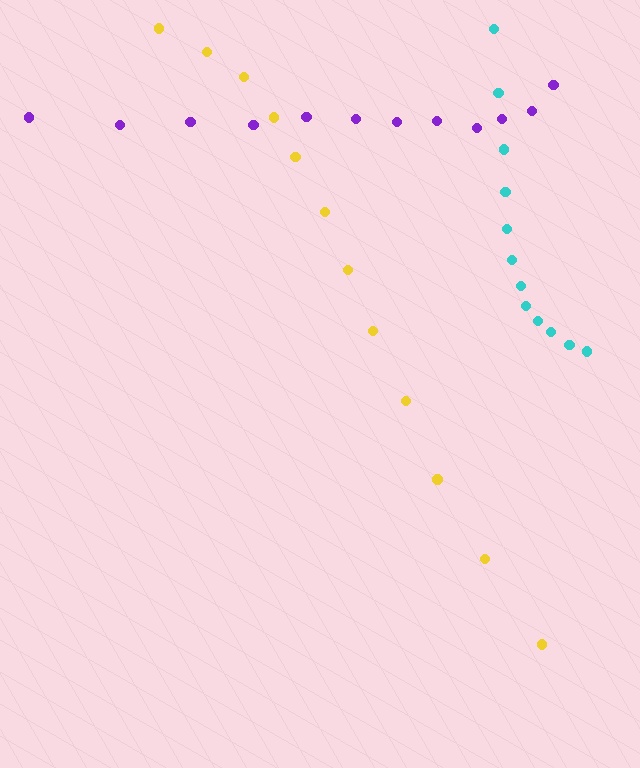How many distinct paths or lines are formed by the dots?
There are 3 distinct paths.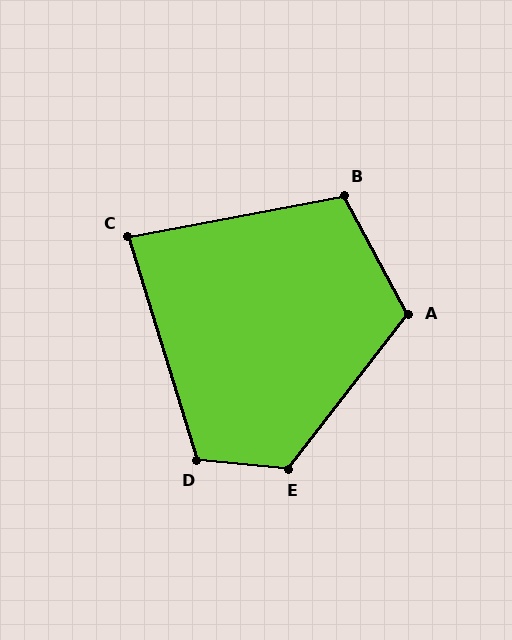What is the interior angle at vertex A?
Approximately 114 degrees (obtuse).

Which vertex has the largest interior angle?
E, at approximately 123 degrees.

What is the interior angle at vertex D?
Approximately 112 degrees (obtuse).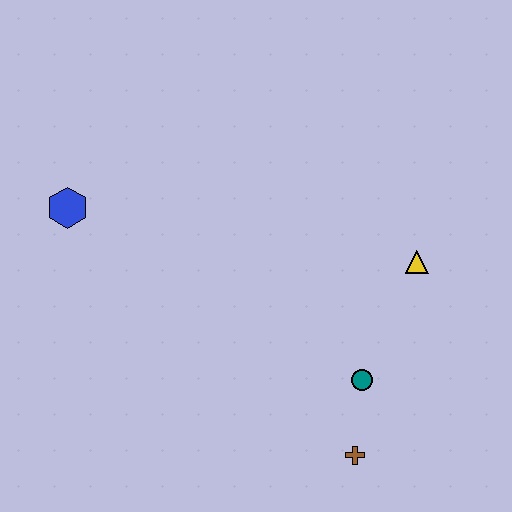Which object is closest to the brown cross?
The teal circle is closest to the brown cross.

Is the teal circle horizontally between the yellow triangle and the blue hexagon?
Yes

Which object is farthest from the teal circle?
The blue hexagon is farthest from the teal circle.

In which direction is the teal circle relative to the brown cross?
The teal circle is above the brown cross.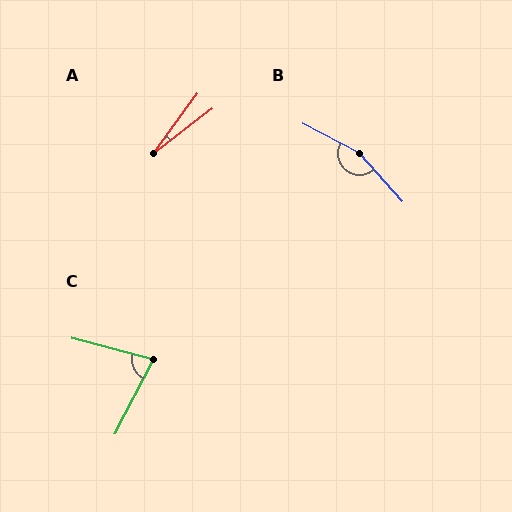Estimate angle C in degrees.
Approximately 77 degrees.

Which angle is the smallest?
A, at approximately 17 degrees.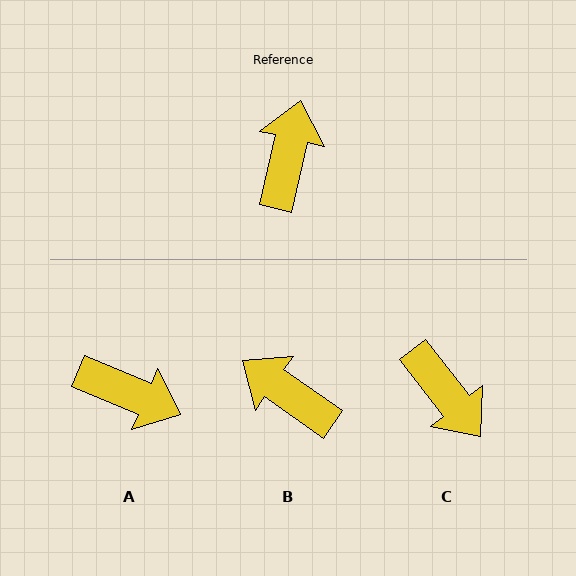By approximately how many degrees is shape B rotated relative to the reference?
Approximately 68 degrees counter-clockwise.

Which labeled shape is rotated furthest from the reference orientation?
C, about 128 degrees away.